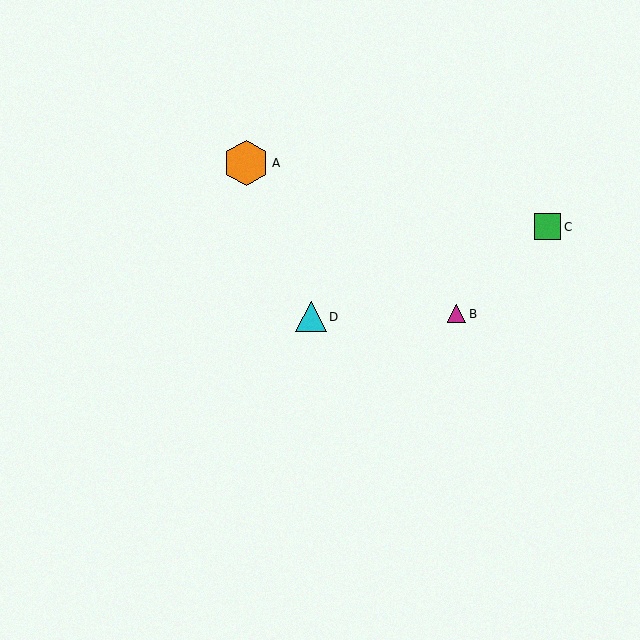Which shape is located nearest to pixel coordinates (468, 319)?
The magenta triangle (labeled B) at (457, 314) is nearest to that location.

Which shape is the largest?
The orange hexagon (labeled A) is the largest.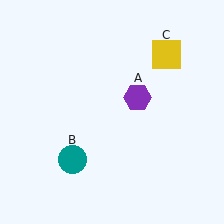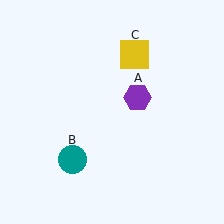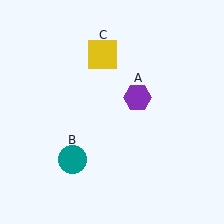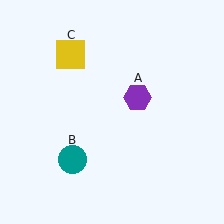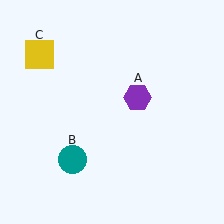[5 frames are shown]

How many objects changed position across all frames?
1 object changed position: yellow square (object C).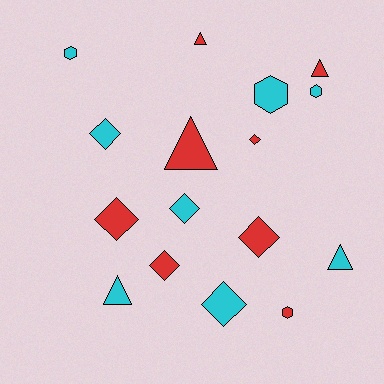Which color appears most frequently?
Cyan, with 8 objects.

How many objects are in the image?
There are 16 objects.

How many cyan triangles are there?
There are 2 cyan triangles.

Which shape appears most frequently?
Diamond, with 7 objects.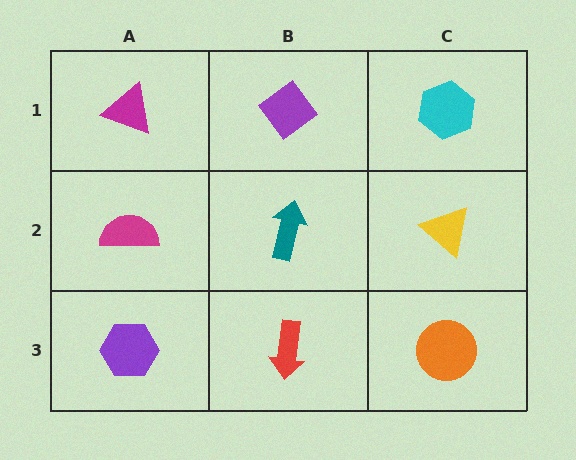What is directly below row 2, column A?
A purple hexagon.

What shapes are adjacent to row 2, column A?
A magenta triangle (row 1, column A), a purple hexagon (row 3, column A), a teal arrow (row 2, column B).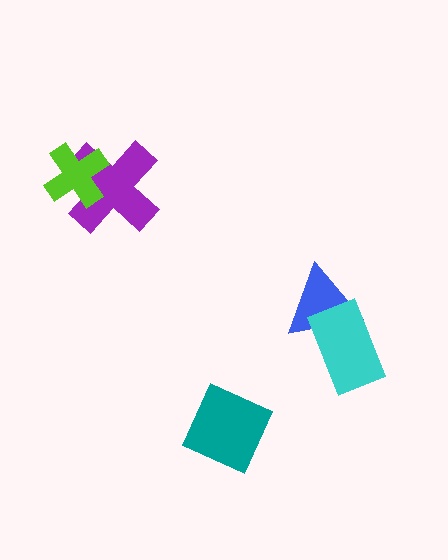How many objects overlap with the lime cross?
1 object overlaps with the lime cross.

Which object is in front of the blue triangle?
The cyan rectangle is in front of the blue triangle.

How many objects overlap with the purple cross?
1 object overlaps with the purple cross.